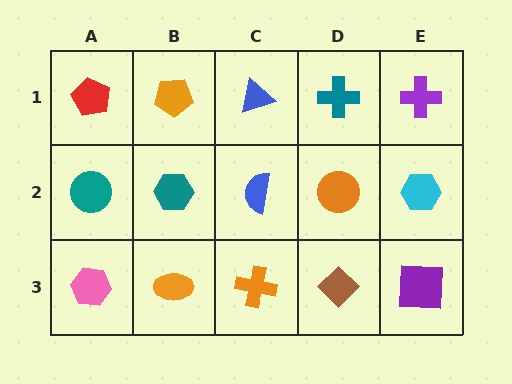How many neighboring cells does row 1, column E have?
2.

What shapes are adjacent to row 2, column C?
A blue triangle (row 1, column C), an orange cross (row 3, column C), a teal hexagon (row 2, column B), an orange circle (row 2, column D).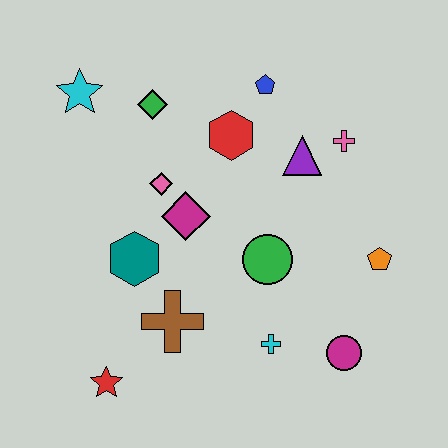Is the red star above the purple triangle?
No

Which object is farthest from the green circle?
The cyan star is farthest from the green circle.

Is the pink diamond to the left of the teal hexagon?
No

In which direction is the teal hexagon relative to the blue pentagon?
The teal hexagon is below the blue pentagon.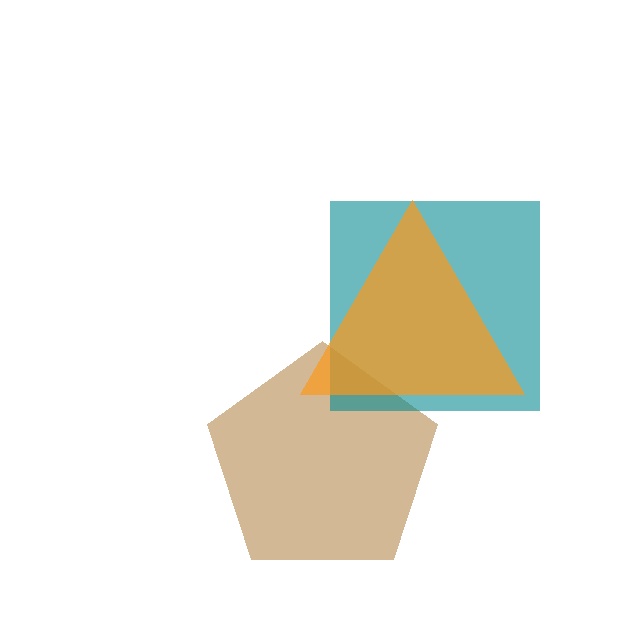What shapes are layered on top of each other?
The layered shapes are: a brown pentagon, a teal square, an orange triangle.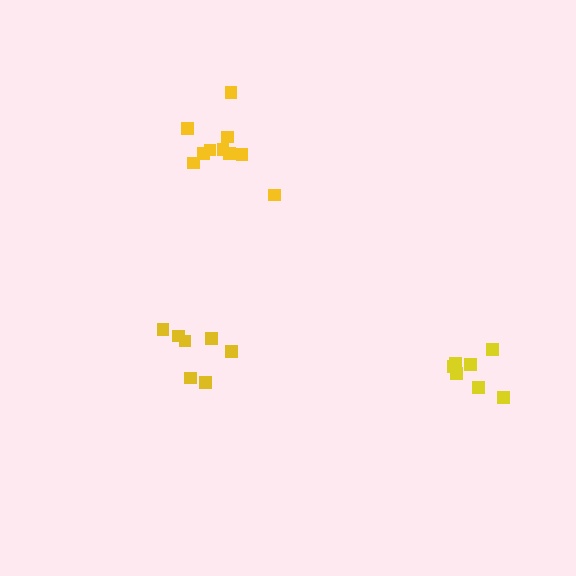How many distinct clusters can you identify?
There are 3 distinct clusters.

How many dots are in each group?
Group 1: 7 dots, Group 2: 7 dots, Group 3: 10 dots (24 total).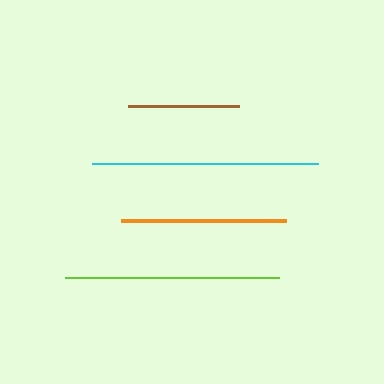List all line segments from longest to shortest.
From longest to shortest: cyan, lime, orange, brown.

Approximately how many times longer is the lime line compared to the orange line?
The lime line is approximately 1.3 times the length of the orange line.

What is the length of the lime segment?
The lime segment is approximately 214 pixels long.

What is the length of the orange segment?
The orange segment is approximately 165 pixels long.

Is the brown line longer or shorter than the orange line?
The orange line is longer than the brown line.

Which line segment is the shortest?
The brown line is the shortest at approximately 111 pixels.